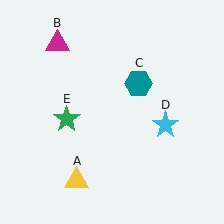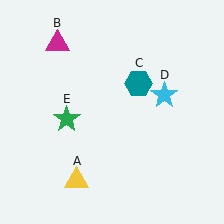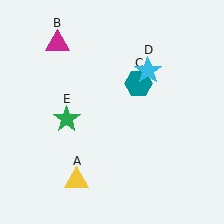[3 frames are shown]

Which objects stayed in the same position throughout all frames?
Yellow triangle (object A) and magenta triangle (object B) and teal hexagon (object C) and green star (object E) remained stationary.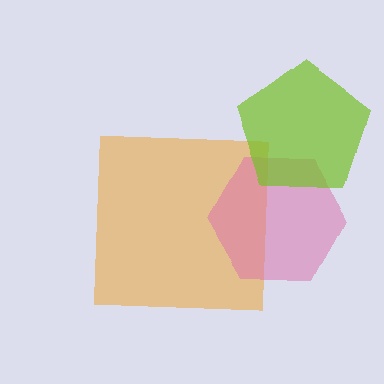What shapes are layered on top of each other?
The layered shapes are: an orange square, a pink hexagon, a lime pentagon.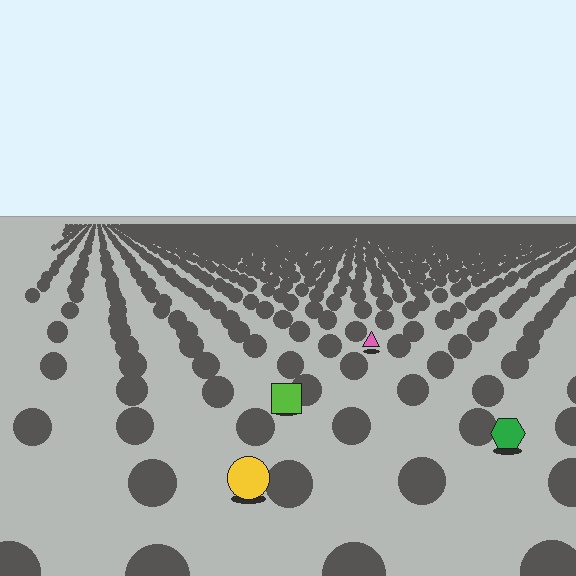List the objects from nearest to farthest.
From nearest to farthest: the yellow circle, the green hexagon, the lime square, the pink triangle.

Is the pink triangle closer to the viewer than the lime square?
No. The lime square is closer — you can tell from the texture gradient: the ground texture is coarser near it.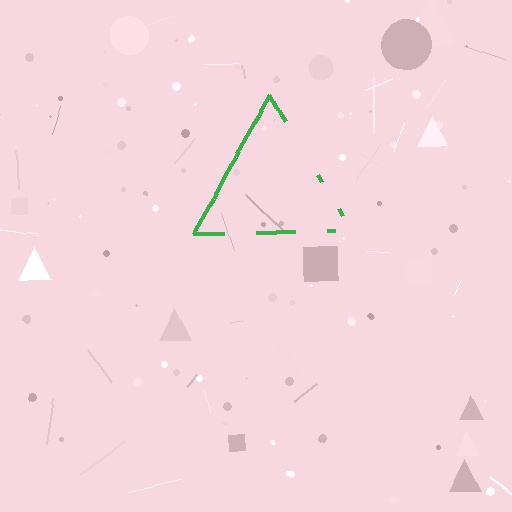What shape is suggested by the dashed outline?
The dashed outline suggests a triangle.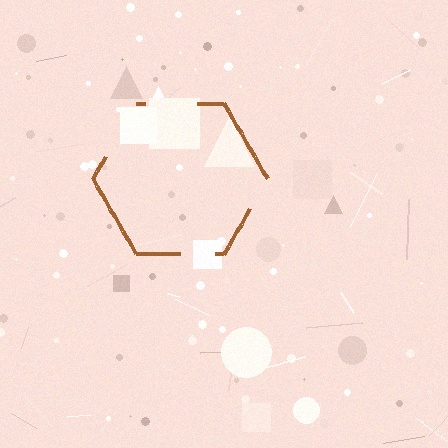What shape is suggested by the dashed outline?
The dashed outline suggests a hexagon.